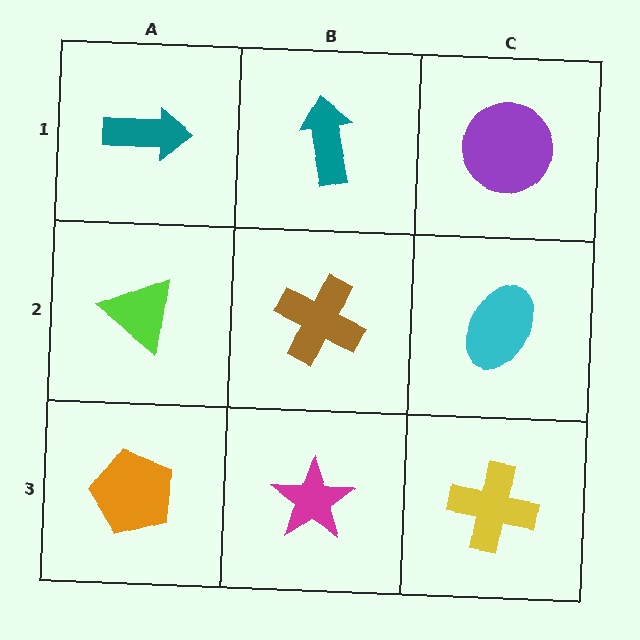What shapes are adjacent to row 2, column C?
A purple circle (row 1, column C), a yellow cross (row 3, column C), a brown cross (row 2, column B).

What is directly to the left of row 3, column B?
An orange pentagon.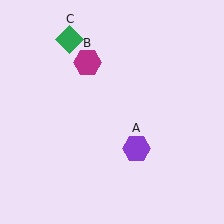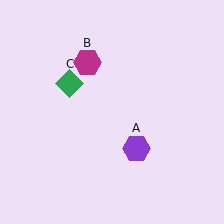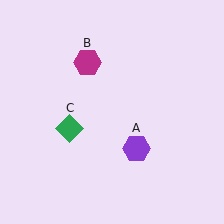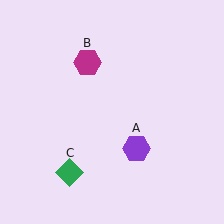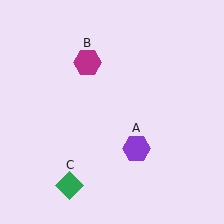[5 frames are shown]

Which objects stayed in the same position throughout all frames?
Purple hexagon (object A) and magenta hexagon (object B) remained stationary.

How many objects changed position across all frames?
1 object changed position: green diamond (object C).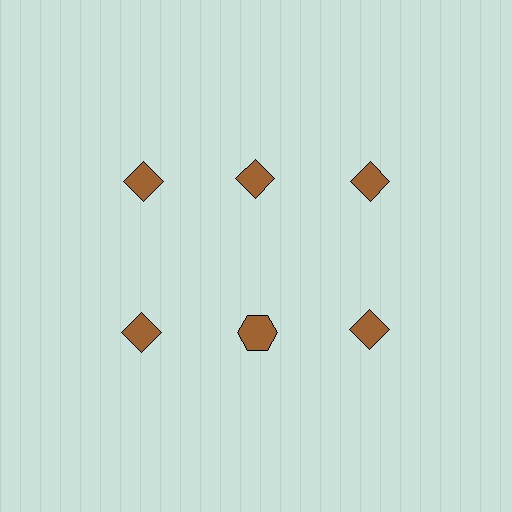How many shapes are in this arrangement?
There are 6 shapes arranged in a grid pattern.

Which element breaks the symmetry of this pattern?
The brown hexagon in the second row, second from left column breaks the symmetry. All other shapes are brown diamonds.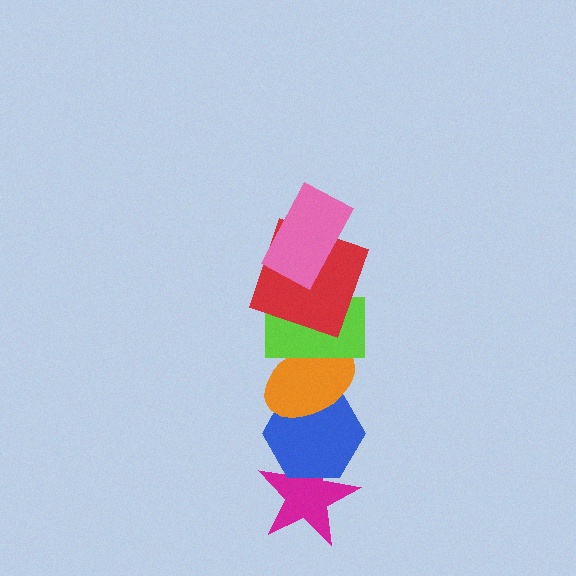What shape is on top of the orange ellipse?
The lime rectangle is on top of the orange ellipse.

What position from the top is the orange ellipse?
The orange ellipse is 4th from the top.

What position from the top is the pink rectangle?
The pink rectangle is 1st from the top.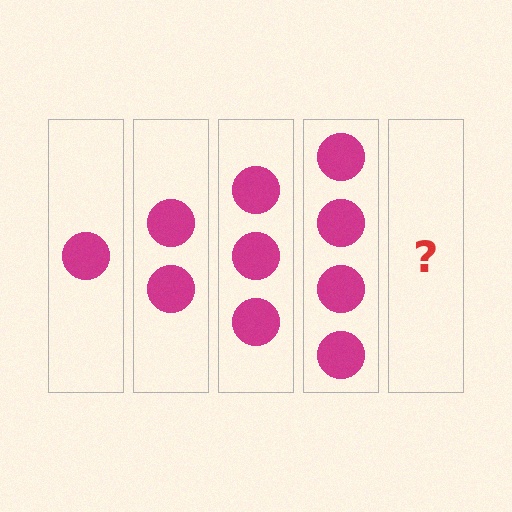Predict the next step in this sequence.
The next step is 5 circles.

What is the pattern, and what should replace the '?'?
The pattern is that each step adds one more circle. The '?' should be 5 circles.